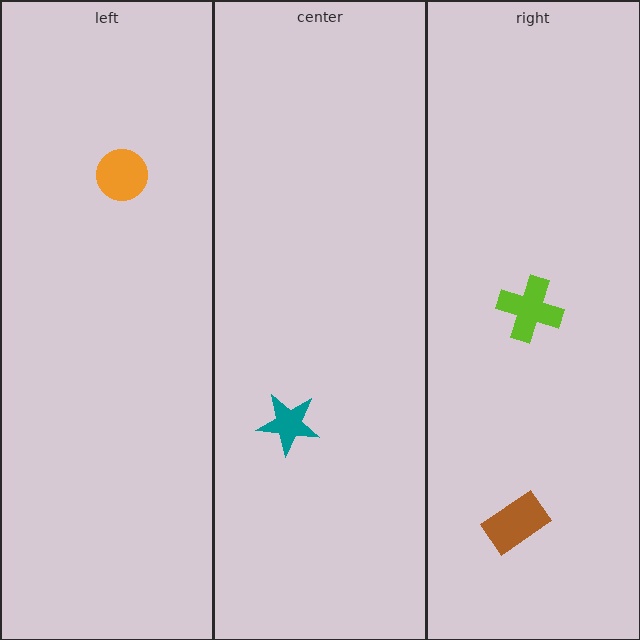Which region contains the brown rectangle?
The right region.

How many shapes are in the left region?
1.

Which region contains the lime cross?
The right region.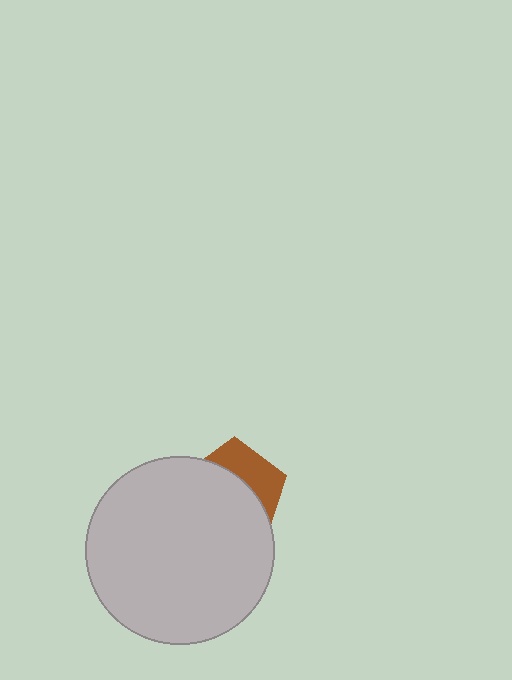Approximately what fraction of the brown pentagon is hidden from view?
Roughly 65% of the brown pentagon is hidden behind the light gray circle.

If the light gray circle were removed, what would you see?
You would see the complete brown pentagon.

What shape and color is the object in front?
The object in front is a light gray circle.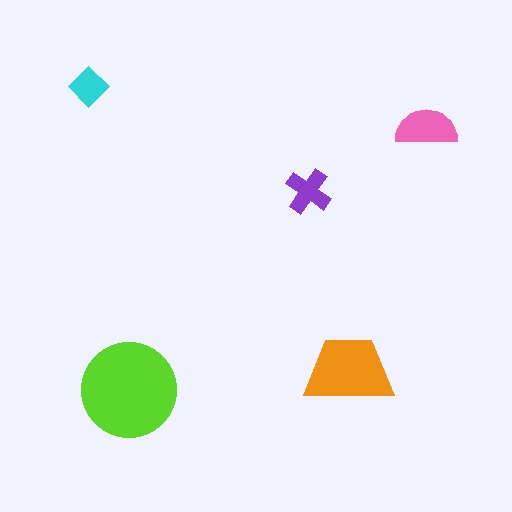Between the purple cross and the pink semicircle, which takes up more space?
The pink semicircle.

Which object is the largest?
The lime circle.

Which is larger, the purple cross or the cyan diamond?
The purple cross.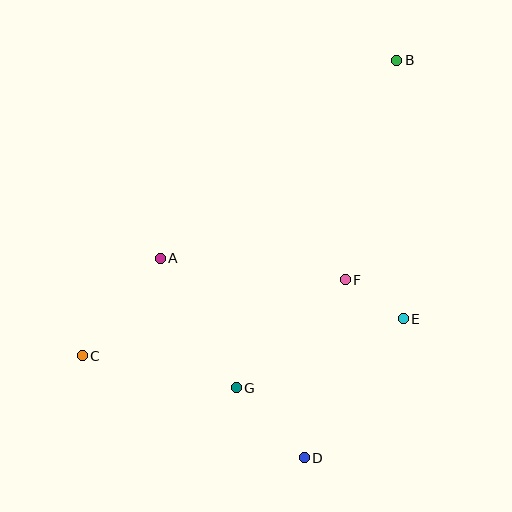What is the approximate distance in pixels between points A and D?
The distance between A and D is approximately 246 pixels.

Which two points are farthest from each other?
Points B and C are farthest from each other.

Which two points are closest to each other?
Points E and F are closest to each other.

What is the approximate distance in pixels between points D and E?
The distance between D and E is approximately 170 pixels.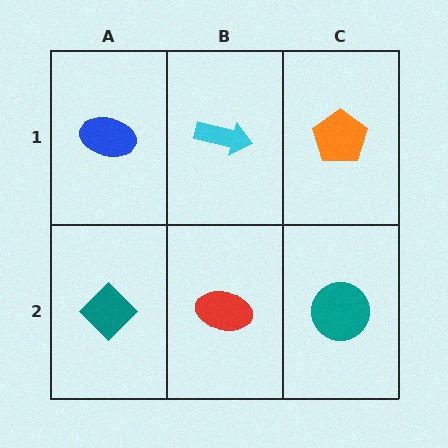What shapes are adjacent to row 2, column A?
A blue ellipse (row 1, column A), a red ellipse (row 2, column B).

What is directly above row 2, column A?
A blue ellipse.